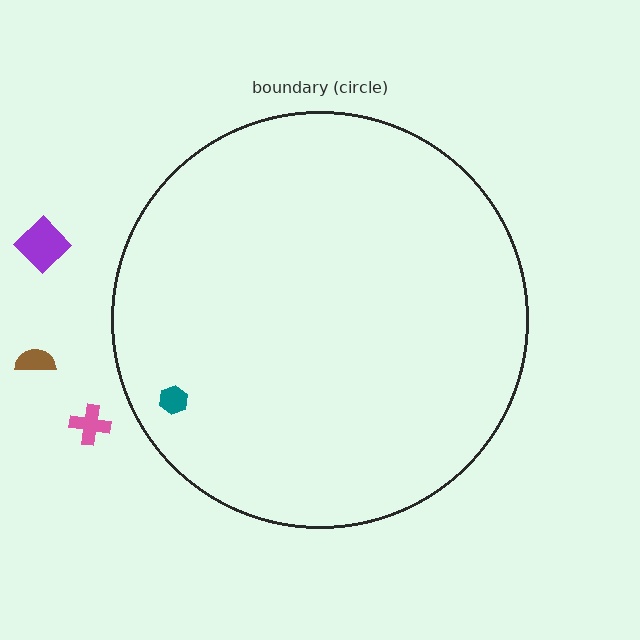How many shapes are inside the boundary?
1 inside, 3 outside.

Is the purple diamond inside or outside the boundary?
Outside.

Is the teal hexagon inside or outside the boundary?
Inside.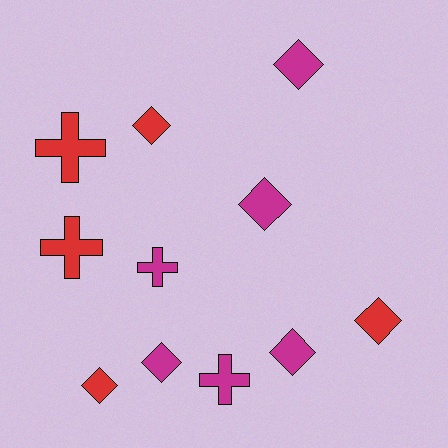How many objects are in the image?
There are 11 objects.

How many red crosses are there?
There are 2 red crosses.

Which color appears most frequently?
Magenta, with 6 objects.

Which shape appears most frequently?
Diamond, with 7 objects.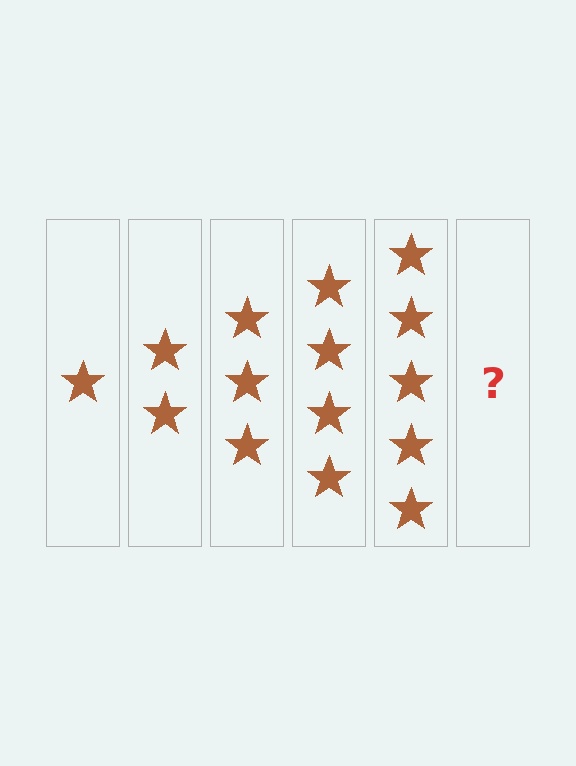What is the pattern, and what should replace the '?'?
The pattern is that each step adds one more star. The '?' should be 6 stars.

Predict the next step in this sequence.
The next step is 6 stars.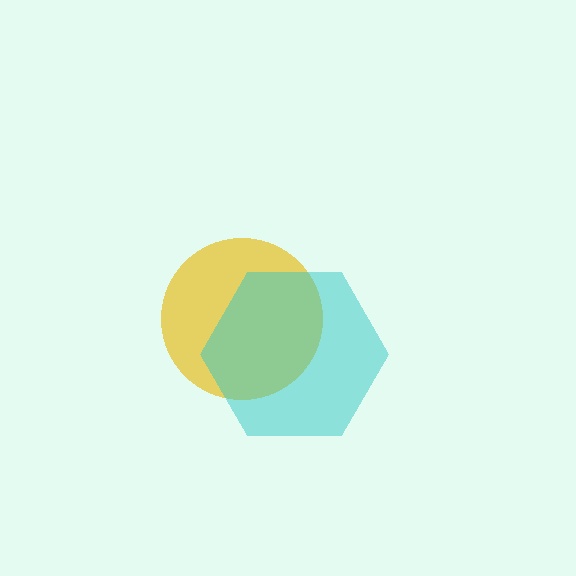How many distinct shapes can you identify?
There are 2 distinct shapes: a yellow circle, a cyan hexagon.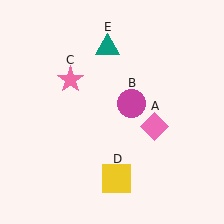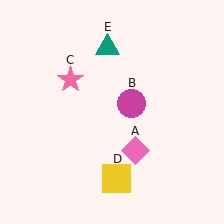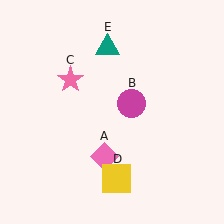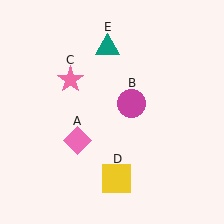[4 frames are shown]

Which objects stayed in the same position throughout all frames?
Magenta circle (object B) and pink star (object C) and yellow square (object D) and teal triangle (object E) remained stationary.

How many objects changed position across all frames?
1 object changed position: pink diamond (object A).